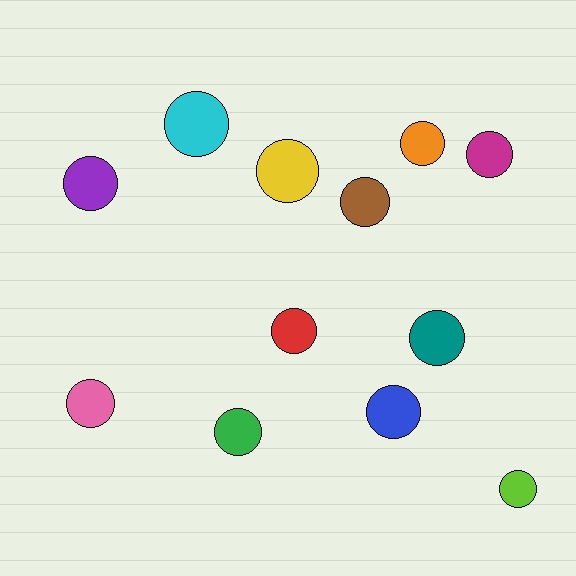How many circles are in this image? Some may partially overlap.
There are 12 circles.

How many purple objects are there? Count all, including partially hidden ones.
There is 1 purple object.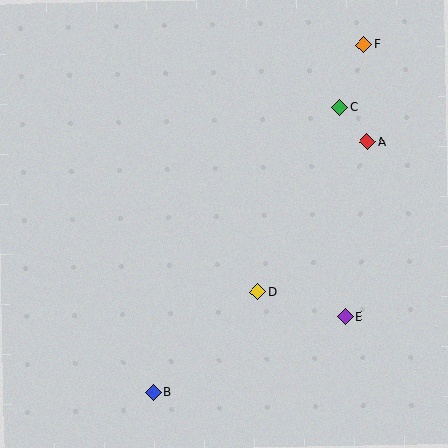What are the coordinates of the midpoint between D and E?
The midpoint between D and E is at (301, 304).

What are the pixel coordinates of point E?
Point E is at (345, 316).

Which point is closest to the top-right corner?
Point F is closest to the top-right corner.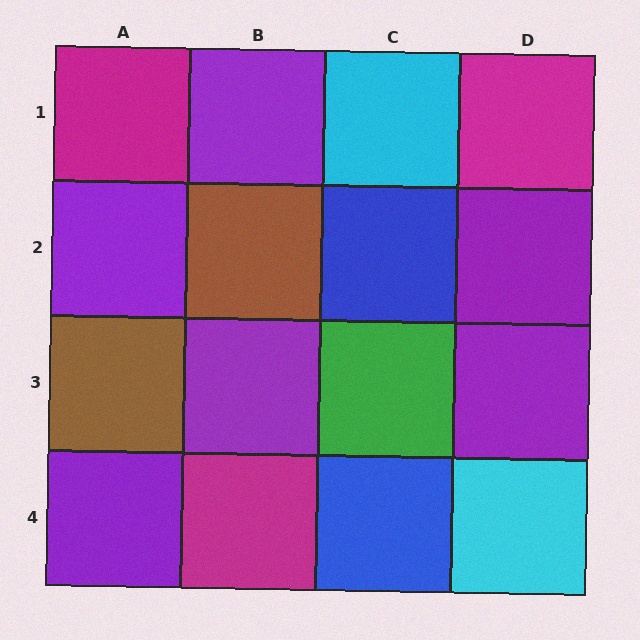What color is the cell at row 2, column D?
Purple.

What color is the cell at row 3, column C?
Green.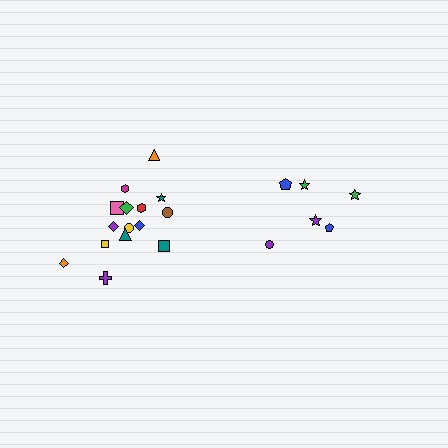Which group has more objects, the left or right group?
The left group.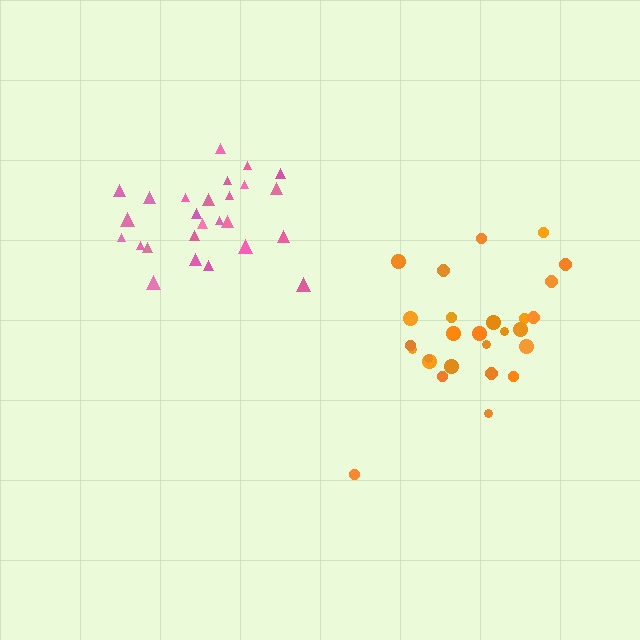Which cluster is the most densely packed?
Pink.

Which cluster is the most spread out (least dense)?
Orange.